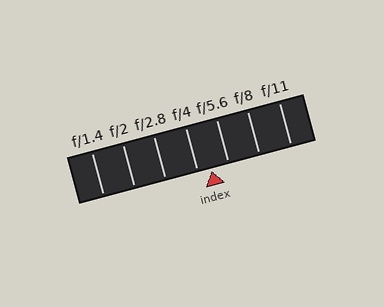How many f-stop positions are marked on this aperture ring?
There are 7 f-stop positions marked.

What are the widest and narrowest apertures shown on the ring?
The widest aperture shown is f/1.4 and the narrowest is f/11.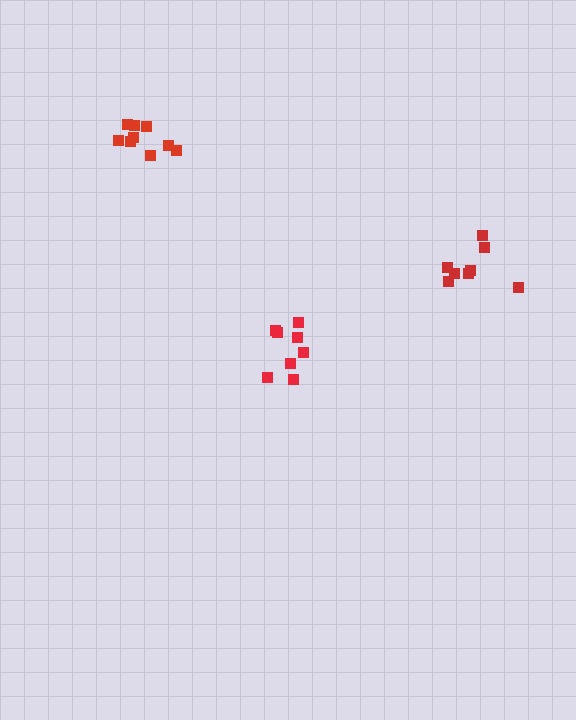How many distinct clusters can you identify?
There are 3 distinct clusters.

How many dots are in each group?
Group 1: 8 dots, Group 2: 8 dots, Group 3: 9 dots (25 total).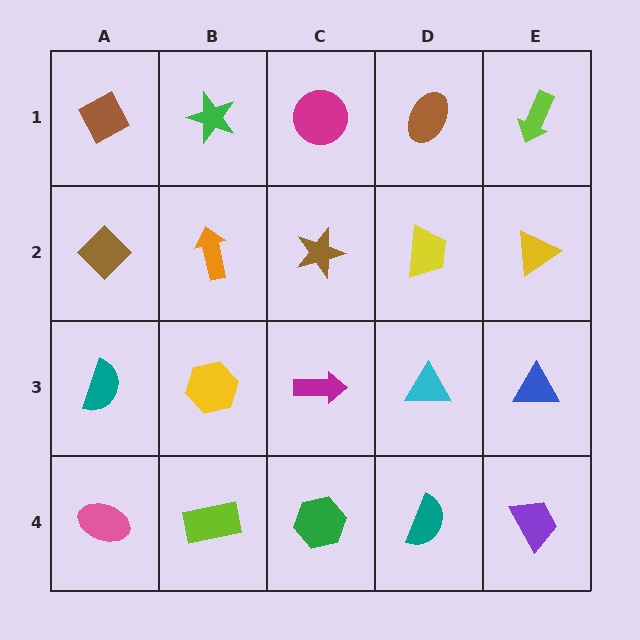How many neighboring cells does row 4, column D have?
3.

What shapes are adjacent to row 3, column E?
A yellow triangle (row 2, column E), a purple trapezoid (row 4, column E), a cyan triangle (row 3, column D).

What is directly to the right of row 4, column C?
A teal semicircle.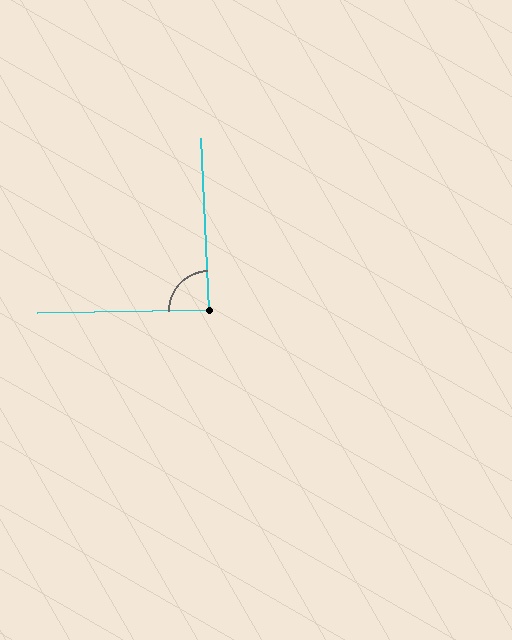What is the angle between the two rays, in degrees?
Approximately 88 degrees.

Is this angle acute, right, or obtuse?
It is approximately a right angle.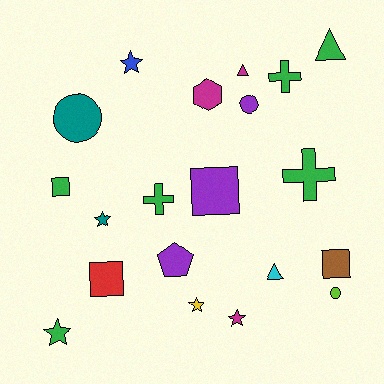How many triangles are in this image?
There are 3 triangles.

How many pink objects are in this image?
There are no pink objects.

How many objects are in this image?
There are 20 objects.